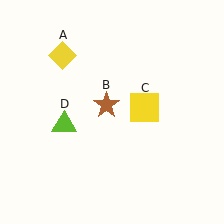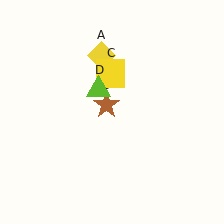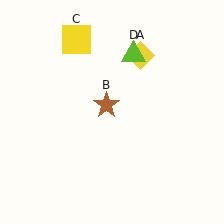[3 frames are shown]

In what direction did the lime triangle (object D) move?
The lime triangle (object D) moved up and to the right.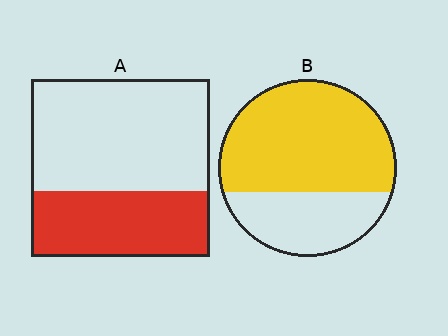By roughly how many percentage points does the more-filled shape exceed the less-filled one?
By roughly 30 percentage points (B over A).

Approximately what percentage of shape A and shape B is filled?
A is approximately 35% and B is approximately 65%.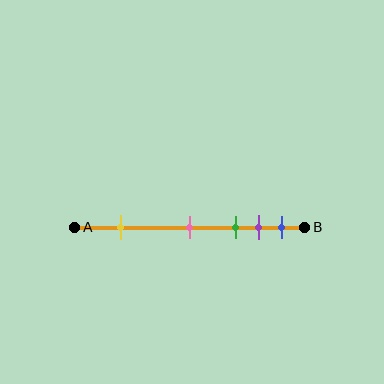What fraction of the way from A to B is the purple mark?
The purple mark is approximately 80% (0.8) of the way from A to B.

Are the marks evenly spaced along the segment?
No, the marks are not evenly spaced.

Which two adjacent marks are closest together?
The purple and blue marks are the closest adjacent pair.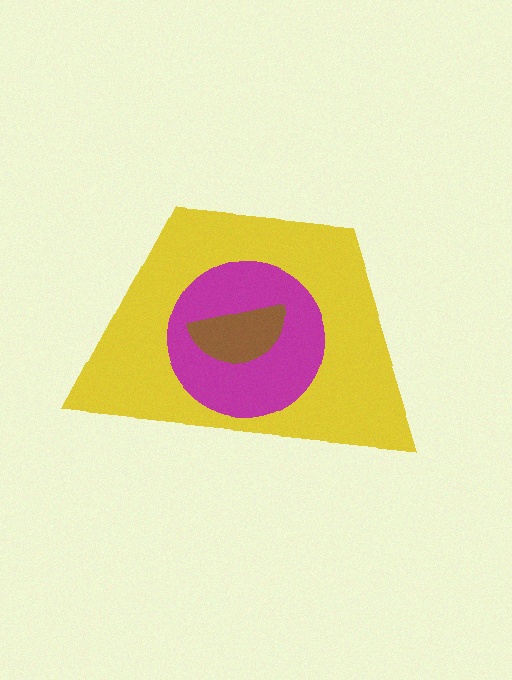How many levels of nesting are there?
3.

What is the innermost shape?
The brown semicircle.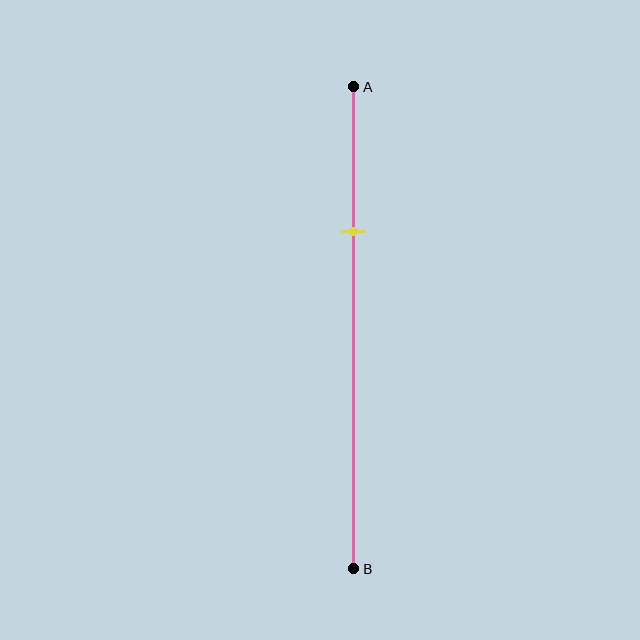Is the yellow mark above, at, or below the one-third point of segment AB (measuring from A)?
The yellow mark is above the one-third point of segment AB.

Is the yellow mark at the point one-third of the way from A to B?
No, the mark is at about 30% from A, not at the 33% one-third point.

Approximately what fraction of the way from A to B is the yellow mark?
The yellow mark is approximately 30% of the way from A to B.